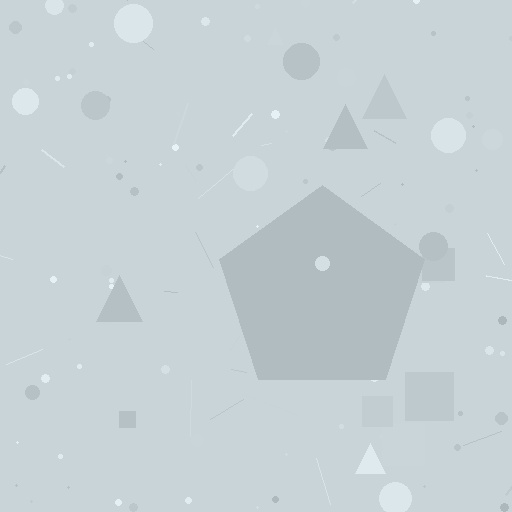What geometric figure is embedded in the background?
A pentagon is embedded in the background.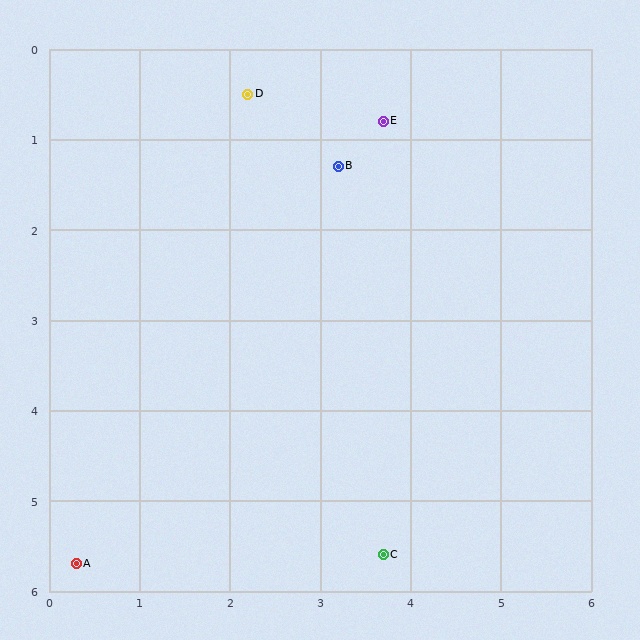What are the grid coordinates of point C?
Point C is at approximately (3.7, 5.6).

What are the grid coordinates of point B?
Point B is at approximately (3.2, 1.3).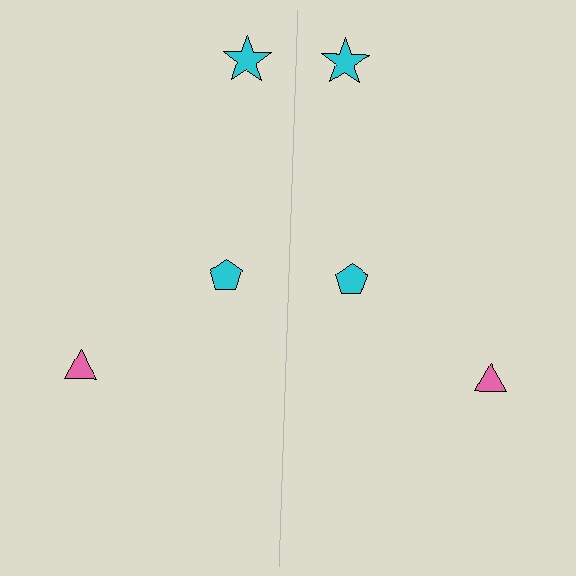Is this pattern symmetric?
Yes, this pattern has bilateral (reflection) symmetry.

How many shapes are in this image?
There are 6 shapes in this image.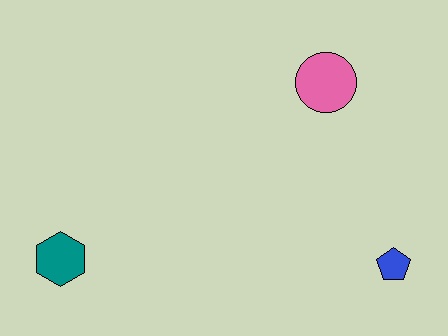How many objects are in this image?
There are 3 objects.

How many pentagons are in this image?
There is 1 pentagon.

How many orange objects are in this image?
There are no orange objects.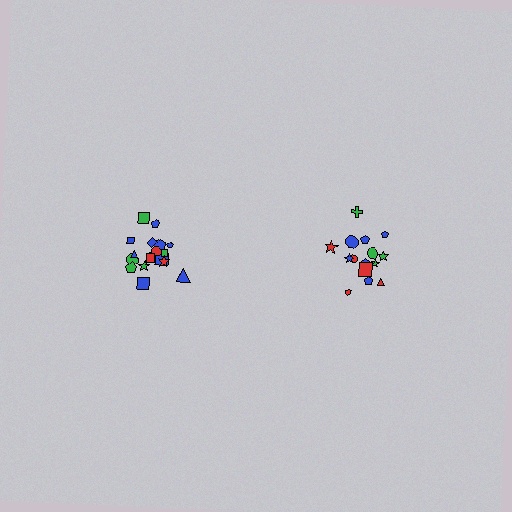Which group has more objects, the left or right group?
The left group.